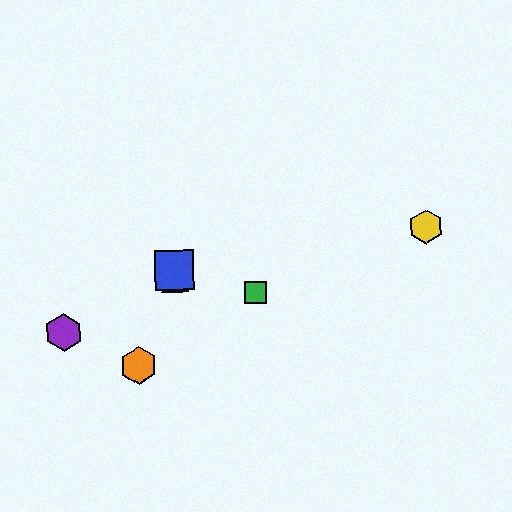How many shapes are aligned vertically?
2 shapes (the red triangle, the blue square) are aligned vertically.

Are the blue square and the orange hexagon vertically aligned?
No, the blue square is at x≈174 and the orange hexagon is at x≈139.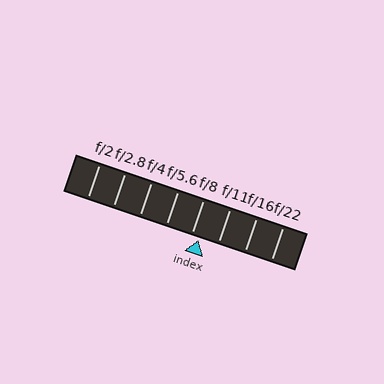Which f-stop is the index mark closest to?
The index mark is closest to f/8.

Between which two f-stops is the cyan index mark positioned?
The index mark is between f/8 and f/11.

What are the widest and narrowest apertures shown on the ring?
The widest aperture shown is f/2 and the narrowest is f/22.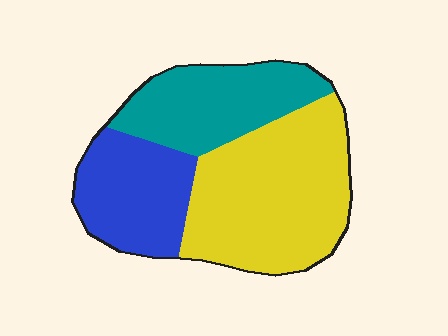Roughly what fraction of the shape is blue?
Blue takes up about one quarter (1/4) of the shape.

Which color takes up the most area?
Yellow, at roughly 45%.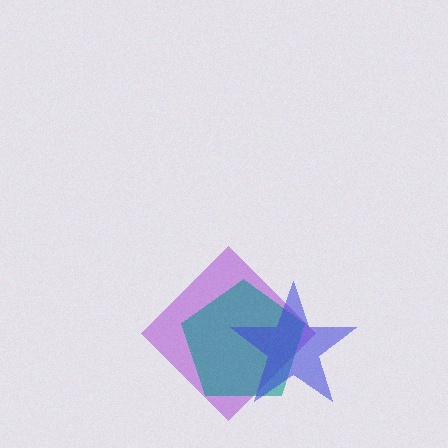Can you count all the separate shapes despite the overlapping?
Yes, there are 3 separate shapes.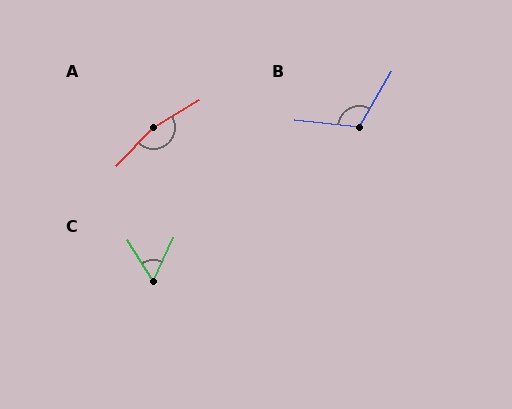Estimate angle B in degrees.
Approximately 114 degrees.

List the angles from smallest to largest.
C (57°), B (114°), A (165°).